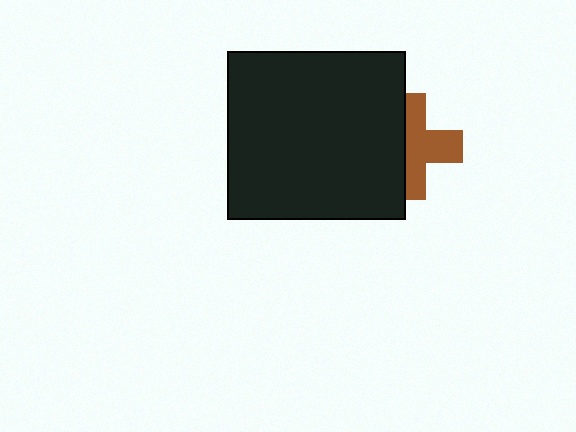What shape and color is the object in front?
The object in front is a black rectangle.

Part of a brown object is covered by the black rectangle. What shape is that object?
It is a cross.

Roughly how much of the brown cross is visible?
About half of it is visible (roughly 57%).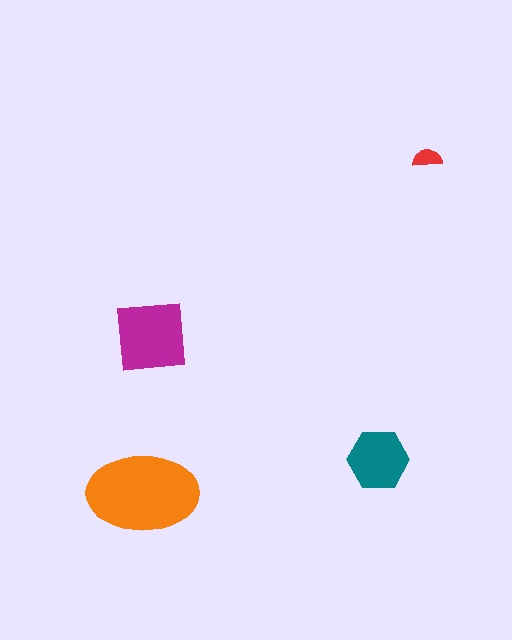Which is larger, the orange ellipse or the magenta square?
The orange ellipse.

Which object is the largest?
The orange ellipse.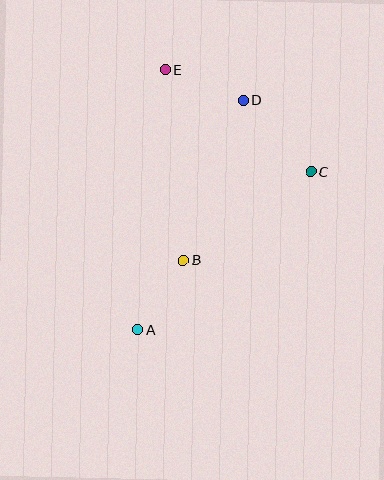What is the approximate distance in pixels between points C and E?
The distance between C and E is approximately 178 pixels.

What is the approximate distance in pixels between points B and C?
The distance between B and C is approximately 155 pixels.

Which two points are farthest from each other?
Points A and E are farthest from each other.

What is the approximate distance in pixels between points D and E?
The distance between D and E is approximately 84 pixels.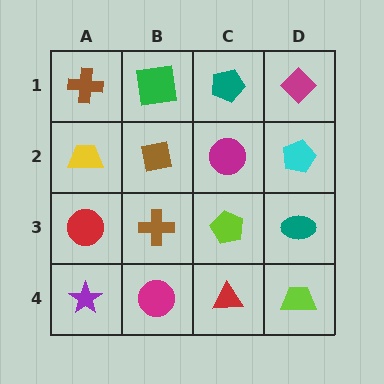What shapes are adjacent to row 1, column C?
A magenta circle (row 2, column C), a green square (row 1, column B), a magenta diamond (row 1, column D).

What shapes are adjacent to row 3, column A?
A yellow trapezoid (row 2, column A), a purple star (row 4, column A), a brown cross (row 3, column B).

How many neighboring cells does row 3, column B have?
4.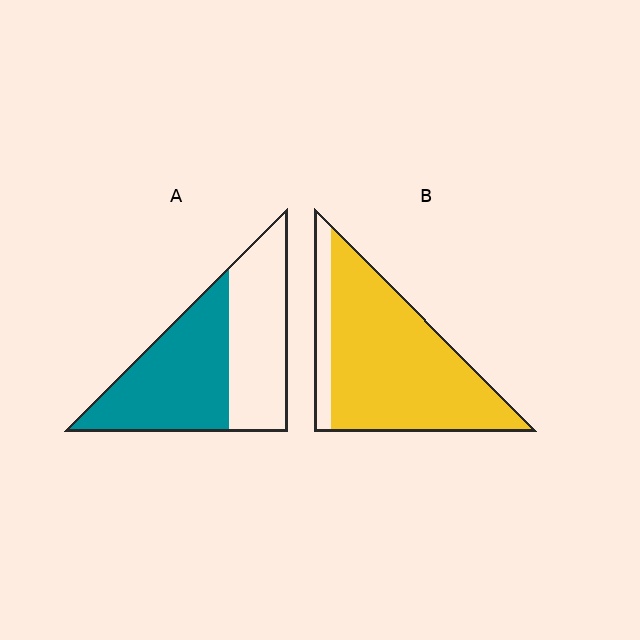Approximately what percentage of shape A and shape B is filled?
A is approximately 55% and B is approximately 85%.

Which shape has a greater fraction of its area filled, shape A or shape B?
Shape B.